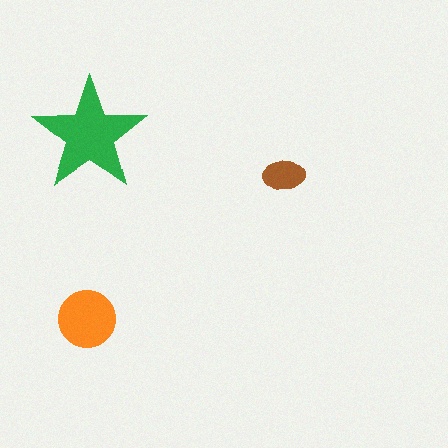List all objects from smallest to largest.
The brown ellipse, the orange circle, the green star.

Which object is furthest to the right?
The brown ellipse is rightmost.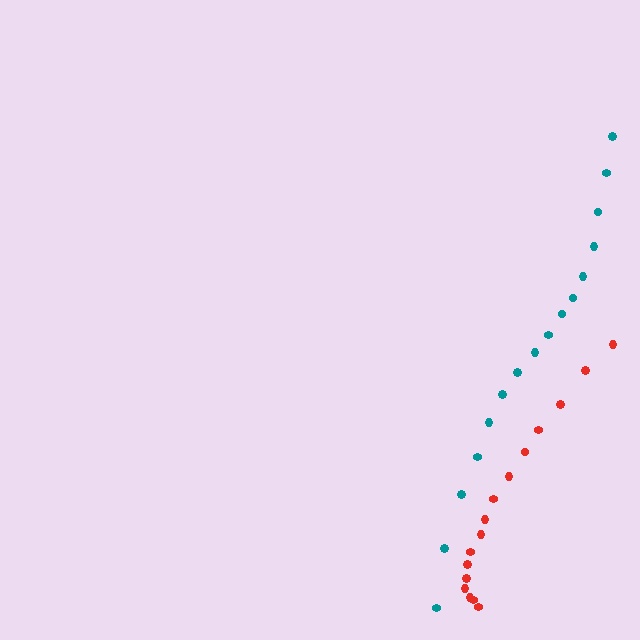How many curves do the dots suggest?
There are 2 distinct paths.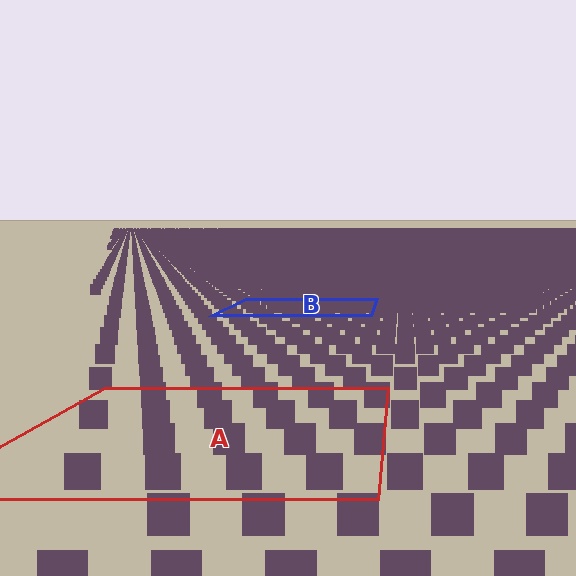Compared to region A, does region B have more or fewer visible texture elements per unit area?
Region B has more texture elements per unit area — they are packed more densely because it is farther away.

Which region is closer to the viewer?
Region A is closer. The texture elements there are larger and more spread out.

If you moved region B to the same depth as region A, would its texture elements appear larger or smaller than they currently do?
They would appear larger. At a closer depth, the same texture elements are projected at a bigger on-screen size.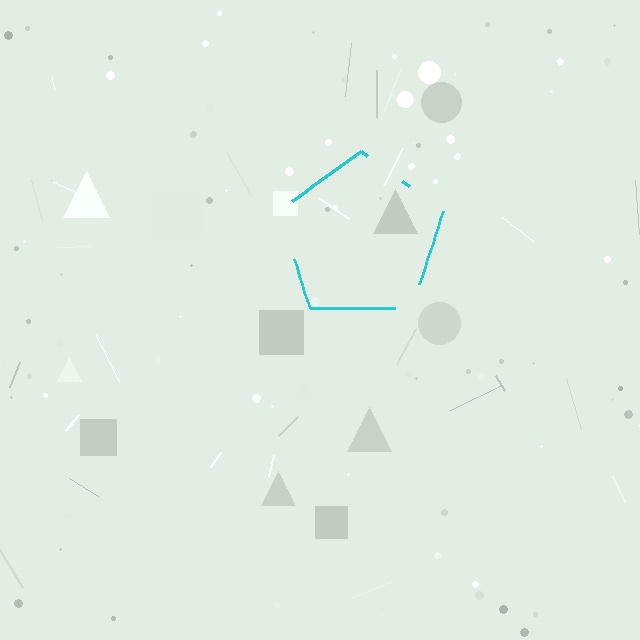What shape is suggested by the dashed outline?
The dashed outline suggests a pentagon.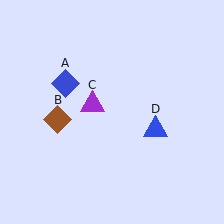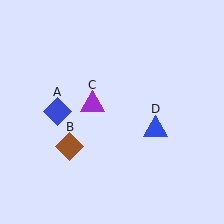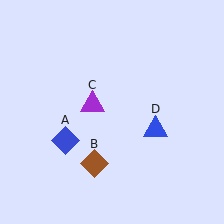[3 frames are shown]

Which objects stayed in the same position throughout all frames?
Purple triangle (object C) and blue triangle (object D) remained stationary.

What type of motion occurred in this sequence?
The blue diamond (object A), brown diamond (object B) rotated counterclockwise around the center of the scene.